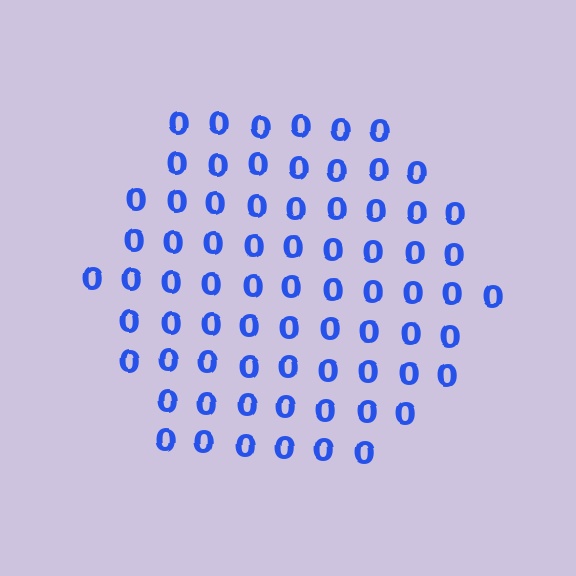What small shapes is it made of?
It is made of small digit 0's.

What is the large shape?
The large shape is a hexagon.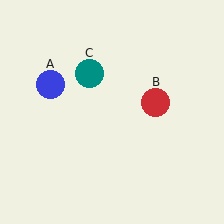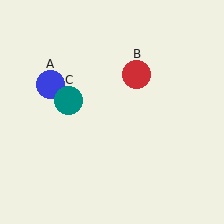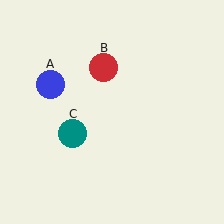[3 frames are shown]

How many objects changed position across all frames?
2 objects changed position: red circle (object B), teal circle (object C).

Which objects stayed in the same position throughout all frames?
Blue circle (object A) remained stationary.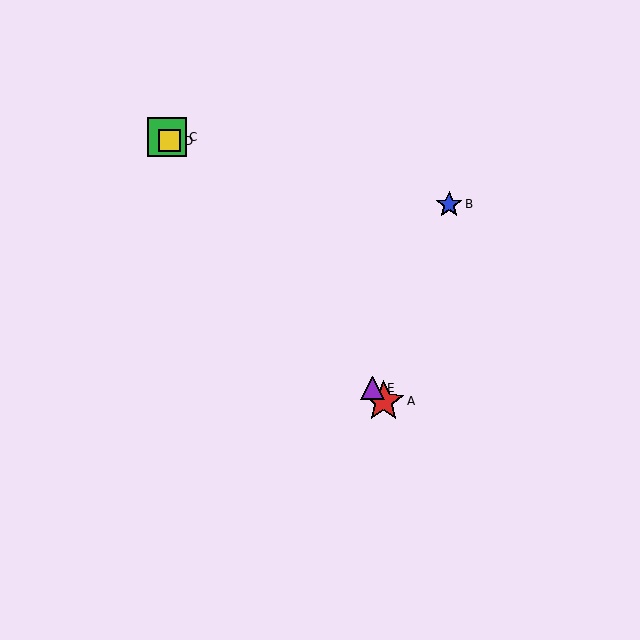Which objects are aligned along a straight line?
Objects A, C, D, E are aligned along a straight line.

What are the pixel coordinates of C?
Object C is at (167, 137).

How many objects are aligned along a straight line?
4 objects (A, C, D, E) are aligned along a straight line.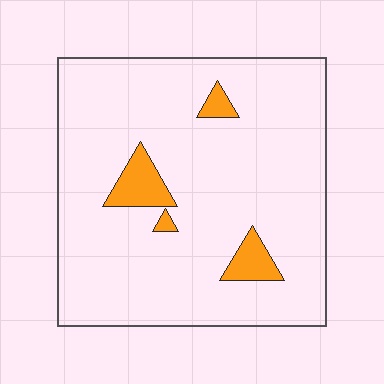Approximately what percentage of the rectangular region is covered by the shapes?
Approximately 10%.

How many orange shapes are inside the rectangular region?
4.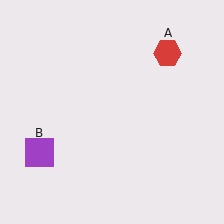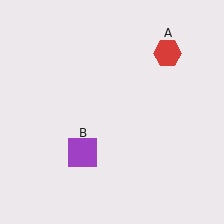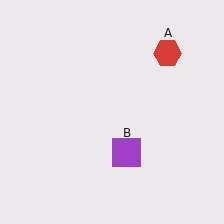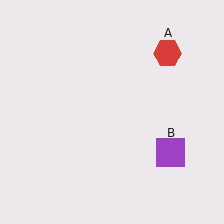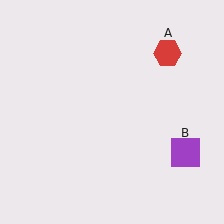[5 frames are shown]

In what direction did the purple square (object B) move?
The purple square (object B) moved right.